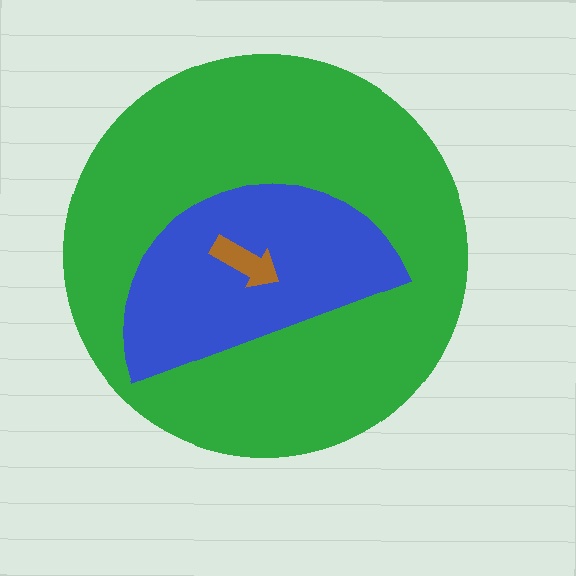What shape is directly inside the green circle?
The blue semicircle.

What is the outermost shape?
The green circle.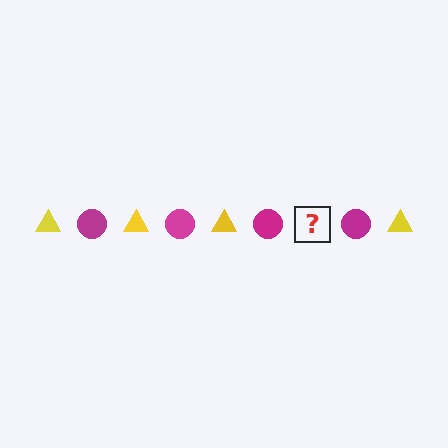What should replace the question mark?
The question mark should be replaced with a yellow triangle.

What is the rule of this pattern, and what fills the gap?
The rule is that the pattern alternates between yellow triangle and magenta circle. The gap should be filled with a yellow triangle.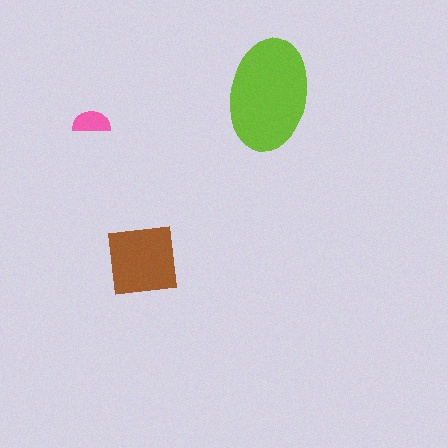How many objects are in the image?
There are 3 objects in the image.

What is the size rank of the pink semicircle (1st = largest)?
3rd.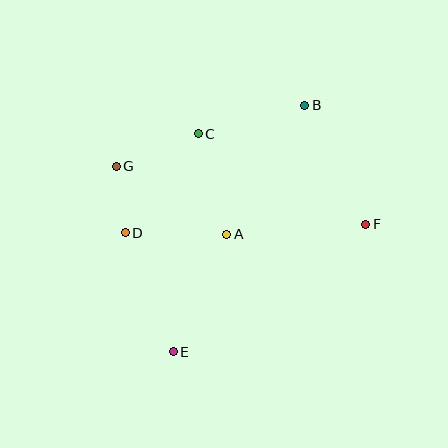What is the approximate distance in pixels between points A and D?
The distance between A and D is approximately 101 pixels.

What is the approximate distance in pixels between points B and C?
The distance between B and C is approximately 110 pixels.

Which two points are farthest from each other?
Points B and E are farthest from each other.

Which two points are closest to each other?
Points D and G are closest to each other.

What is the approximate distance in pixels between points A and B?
The distance between A and B is approximately 151 pixels.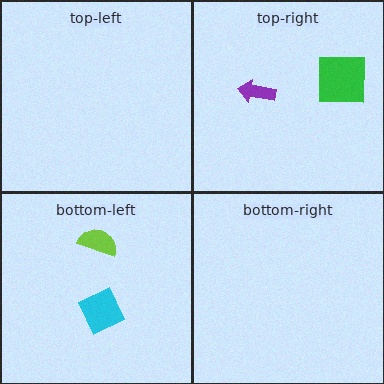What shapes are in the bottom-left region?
The cyan diamond, the lime semicircle.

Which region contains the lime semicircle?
The bottom-left region.